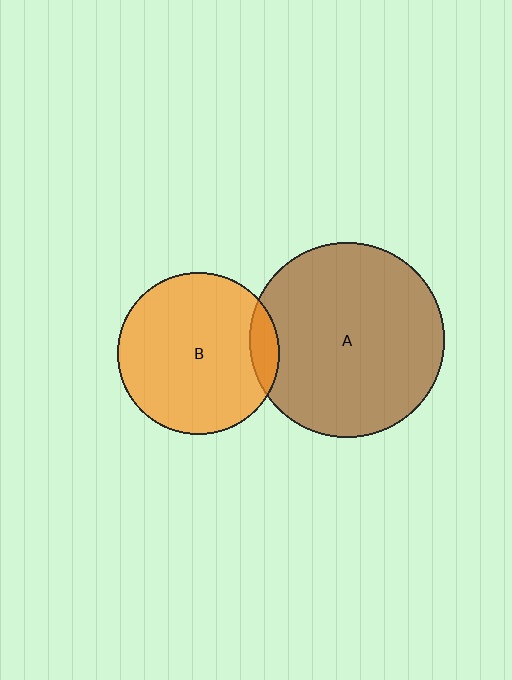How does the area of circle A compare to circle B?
Approximately 1.5 times.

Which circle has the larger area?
Circle A (brown).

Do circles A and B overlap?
Yes.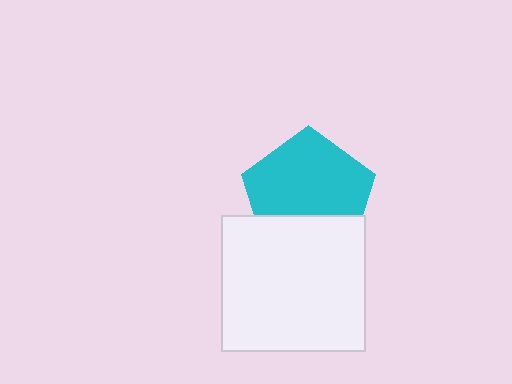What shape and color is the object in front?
The object in front is a white rectangle.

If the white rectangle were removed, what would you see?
You would see the complete cyan pentagon.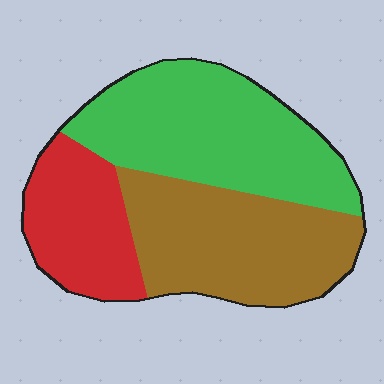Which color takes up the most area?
Green, at roughly 40%.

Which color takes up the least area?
Red, at roughly 20%.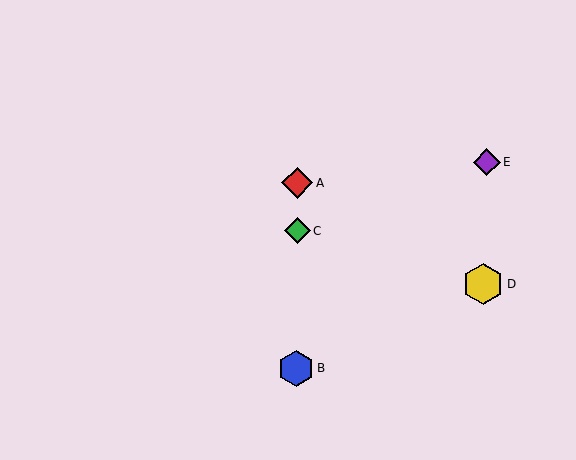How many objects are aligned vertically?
3 objects (A, B, C) are aligned vertically.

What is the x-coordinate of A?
Object A is at x≈298.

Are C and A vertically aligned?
Yes, both are at x≈297.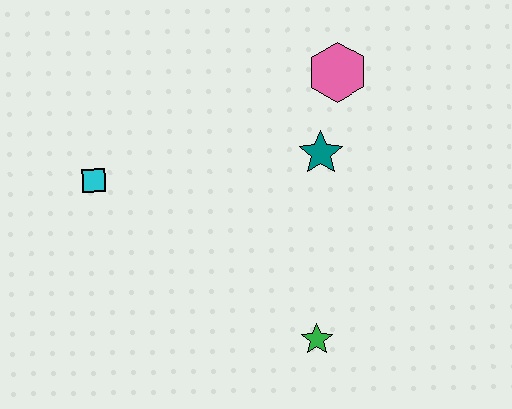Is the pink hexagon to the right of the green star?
Yes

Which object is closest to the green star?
The teal star is closest to the green star.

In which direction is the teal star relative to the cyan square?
The teal star is to the right of the cyan square.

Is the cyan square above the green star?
Yes